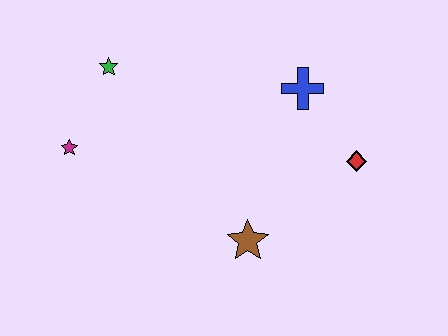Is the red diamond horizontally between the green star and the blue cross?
No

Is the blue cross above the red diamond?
Yes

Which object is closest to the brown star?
The red diamond is closest to the brown star.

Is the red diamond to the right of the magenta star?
Yes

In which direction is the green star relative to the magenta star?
The green star is above the magenta star.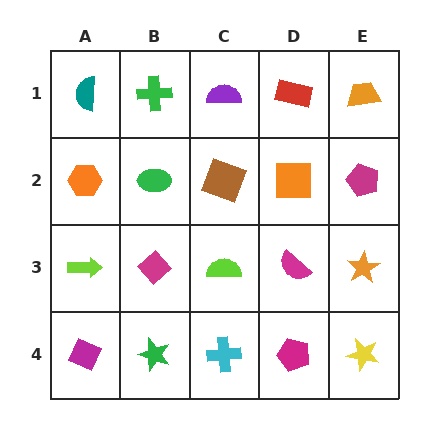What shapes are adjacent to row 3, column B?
A green ellipse (row 2, column B), a green star (row 4, column B), a lime arrow (row 3, column A), a lime semicircle (row 3, column C).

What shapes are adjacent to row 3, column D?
An orange square (row 2, column D), a magenta pentagon (row 4, column D), a lime semicircle (row 3, column C), an orange star (row 3, column E).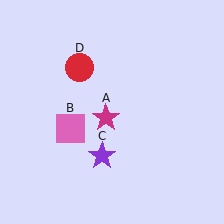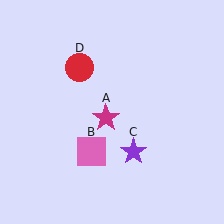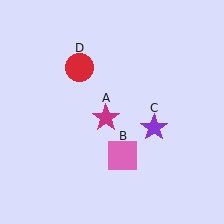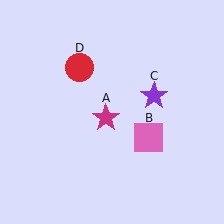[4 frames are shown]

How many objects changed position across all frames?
2 objects changed position: pink square (object B), purple star (object C).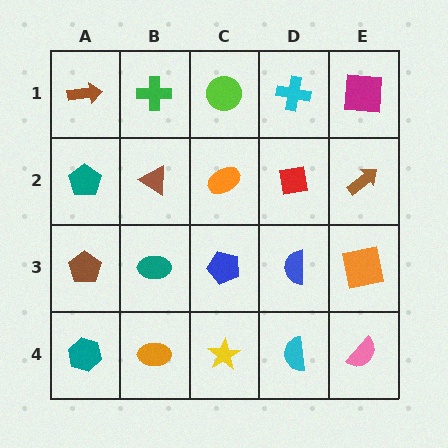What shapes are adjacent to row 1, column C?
An orange ellipse (row 2, column C), a green cross (row 1, column B), a cyan cross (row 1, column D).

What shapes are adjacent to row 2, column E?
A magenta square (row 1, column E), an orange square (row 3, column E), a red square (row 2, column D).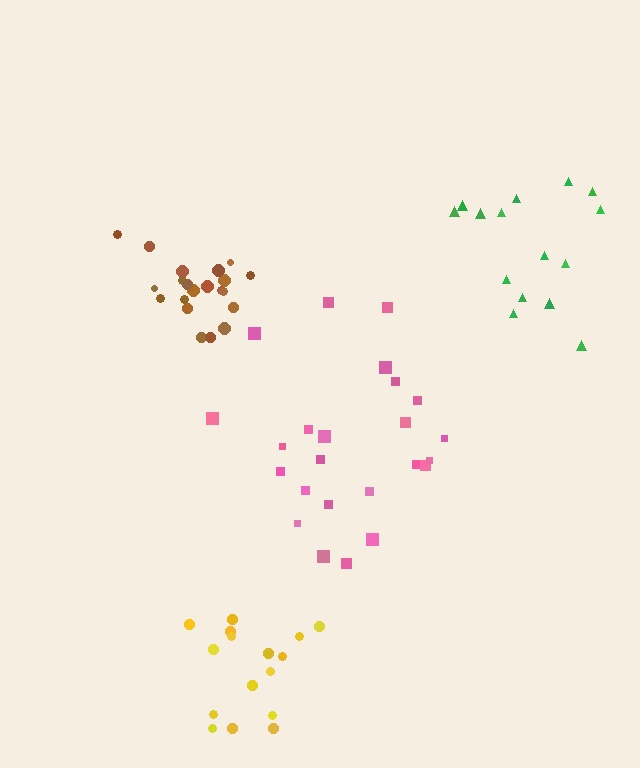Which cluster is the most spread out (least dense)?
Pink.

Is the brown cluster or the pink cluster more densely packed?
Brown.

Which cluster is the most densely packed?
Brown.